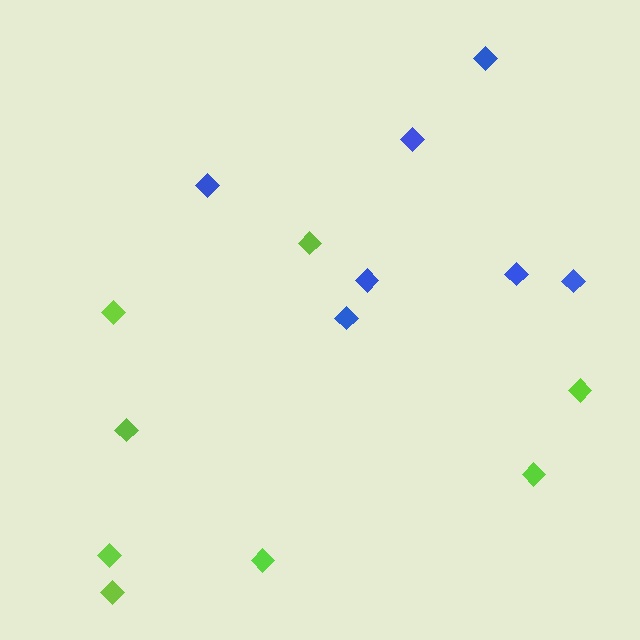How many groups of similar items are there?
There are 2 groups: one group of lime diamonds (8) and one group of blue diamonds (7).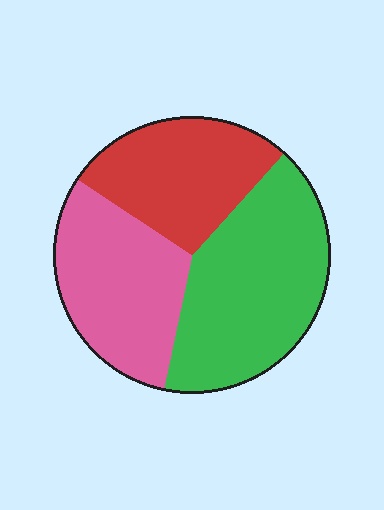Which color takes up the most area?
Green, at roughly 40%.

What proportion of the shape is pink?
Pink covers about 30% of the shape.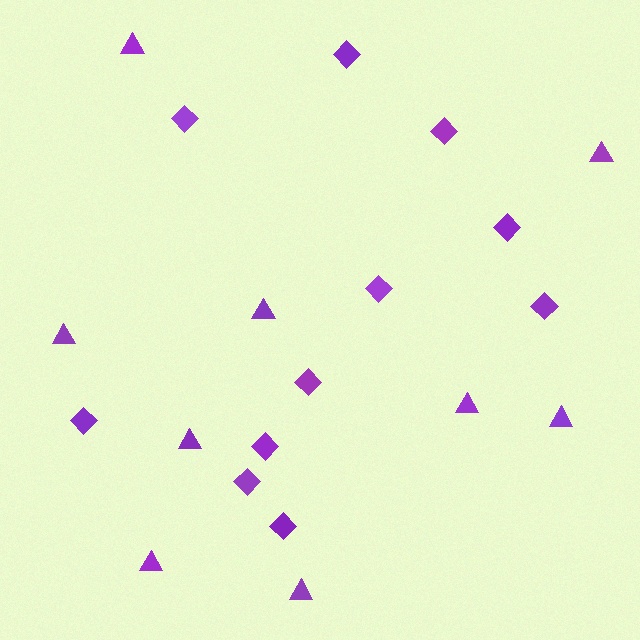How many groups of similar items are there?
There are 2 groups: one group of diamonds (11) and one group of triangles (9).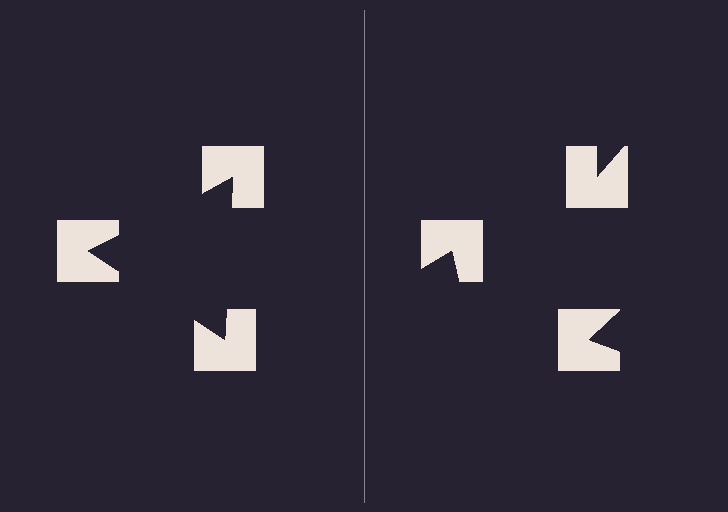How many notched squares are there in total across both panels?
6 — 3 on each side.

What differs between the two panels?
The notched squares are positioned identically on both sides; only the wedge orientations differ. On the left they align to a triangle; on the right they are misaligned.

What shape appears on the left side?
An illusory triangle.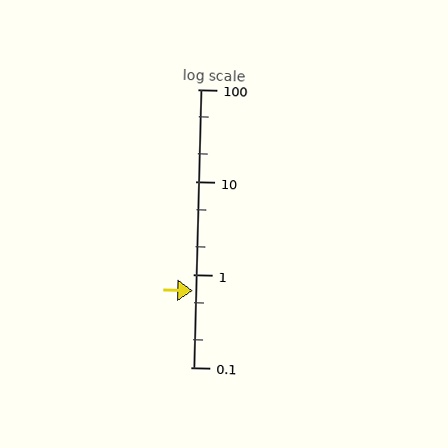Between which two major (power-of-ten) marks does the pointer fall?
The pointer is between 0.1 and 1.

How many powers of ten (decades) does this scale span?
The scale spans 3 decades, from 0.1 to 100.